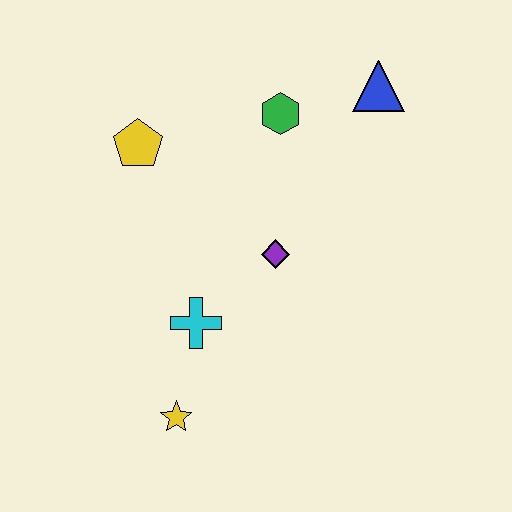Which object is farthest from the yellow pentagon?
The yellow star is farthest from the yellow pentagon.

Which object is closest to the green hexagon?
The blue triangle is closest to the green hexagon.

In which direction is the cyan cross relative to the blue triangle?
The cyan cross is below the blue triangle.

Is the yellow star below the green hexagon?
Yes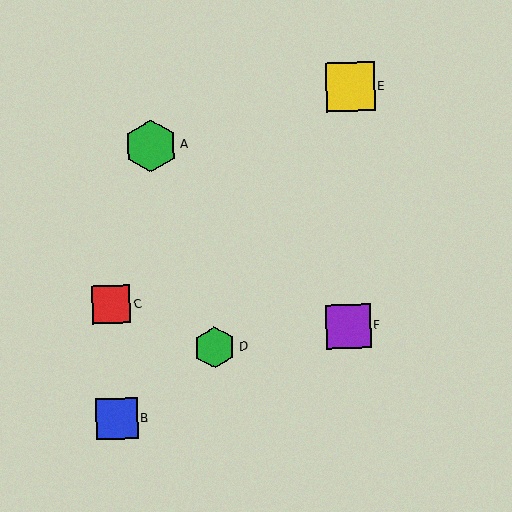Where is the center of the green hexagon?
The center of the green hexagon is at (215, 347).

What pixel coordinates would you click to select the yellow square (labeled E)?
Click at (350, 87) to select the yellow square E.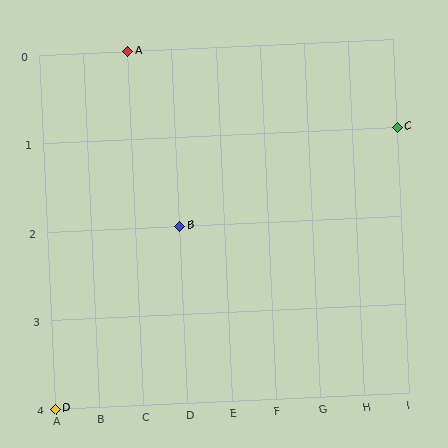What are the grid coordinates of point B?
Point B is at grid coordinates (D, 2).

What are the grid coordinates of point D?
Point D is at grid coordinates (A, 4).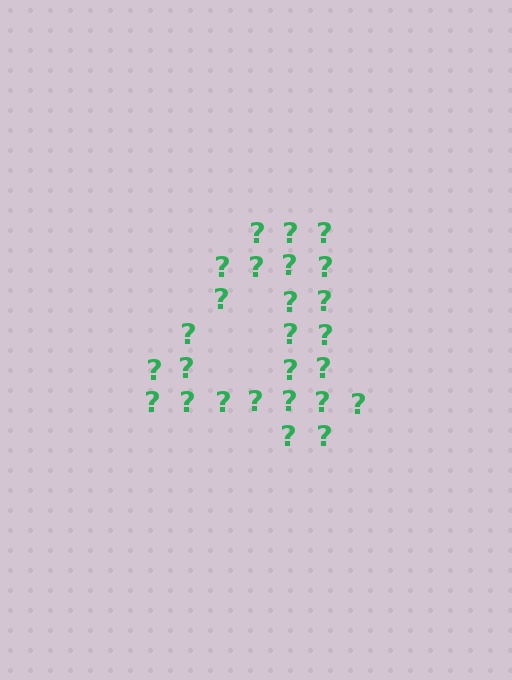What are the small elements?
The small elements are question marks.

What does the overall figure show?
The overall figure shows the digit 4.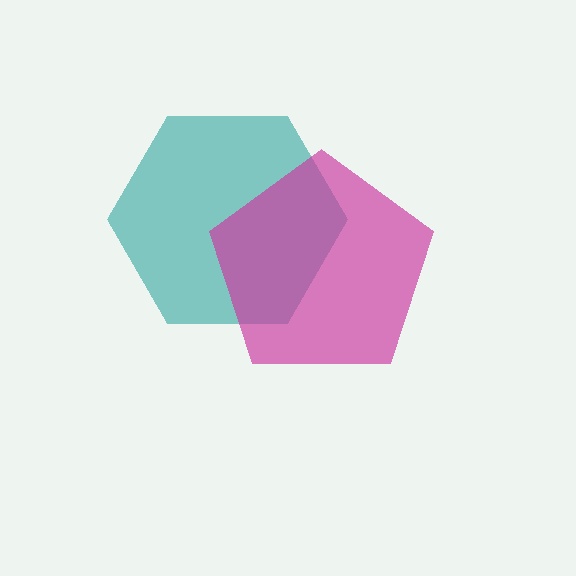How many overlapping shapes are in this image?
There are 2 overlapping shapes in the image.